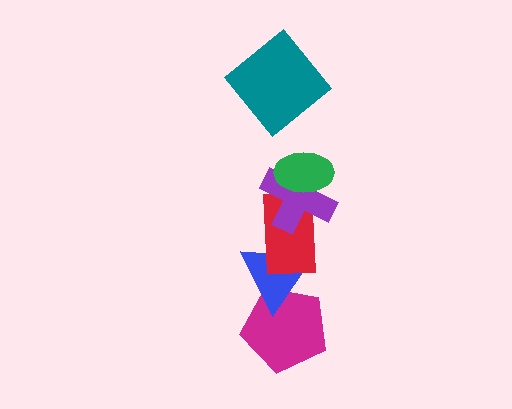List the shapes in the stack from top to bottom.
From top to bottom: the teal diamond, the green ellipse, the purple cross, the red rectangle, the blue triangle, the magenta pentagon.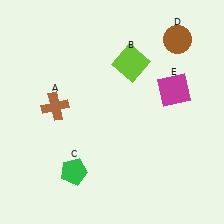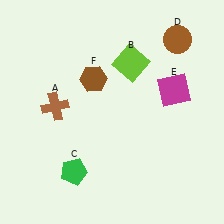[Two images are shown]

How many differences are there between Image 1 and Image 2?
There is 1 difference between the two images.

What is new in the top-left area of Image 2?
A brown hexagon (F) was added in the top-left area of Image 2.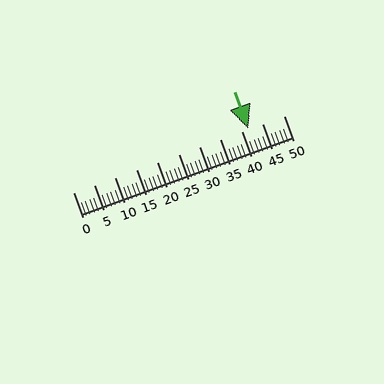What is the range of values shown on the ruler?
The ruler shows values from 0 to 50.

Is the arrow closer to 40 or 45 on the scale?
The arrow is closer to 40.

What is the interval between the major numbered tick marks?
The major tick marks are spaced 5 units apart.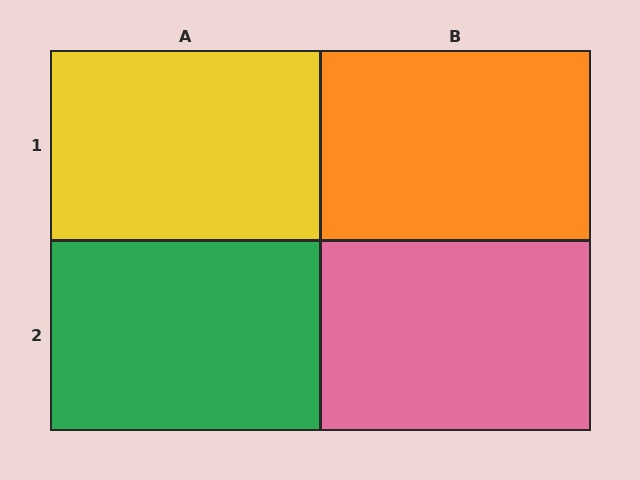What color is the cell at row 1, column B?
Orange.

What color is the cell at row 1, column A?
Yellow.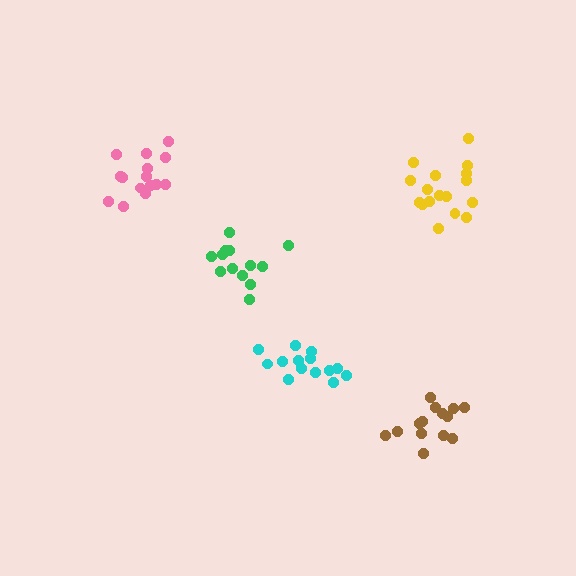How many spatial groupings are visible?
There are 5 spatial groupings.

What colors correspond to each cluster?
The clusters are colored: pink, brown, yellow, green, cyan.